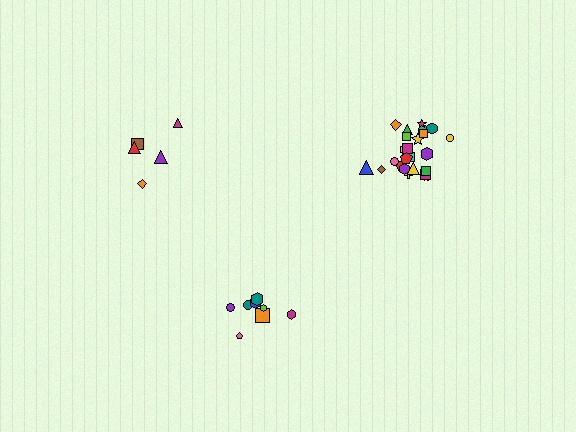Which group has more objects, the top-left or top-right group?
The top-right group.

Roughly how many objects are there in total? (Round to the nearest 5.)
Roughly 40 objects in total.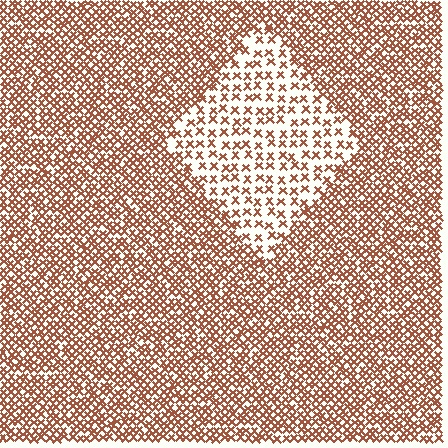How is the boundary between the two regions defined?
The boundary is defined by a change in element density (approximately 2.3x ratio). All elements are the same color, size, and shape.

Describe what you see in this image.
The image contains small brown elements arranged at two different densities. A diamond-shaped region is visible where the elements are less densely packed than the surrounding area.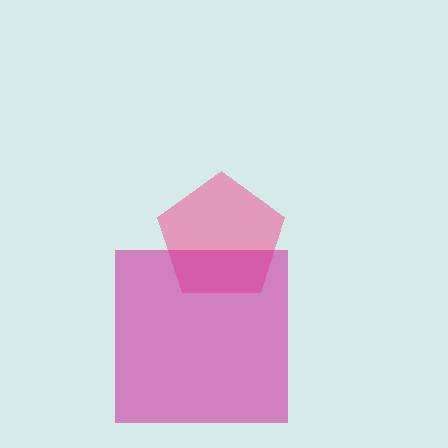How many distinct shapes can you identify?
There are 2 distinct shapes: a pink pentagon, a magenta square.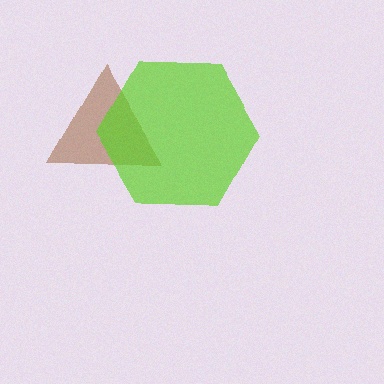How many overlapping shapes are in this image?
There are 2 overlapping shapes in the image.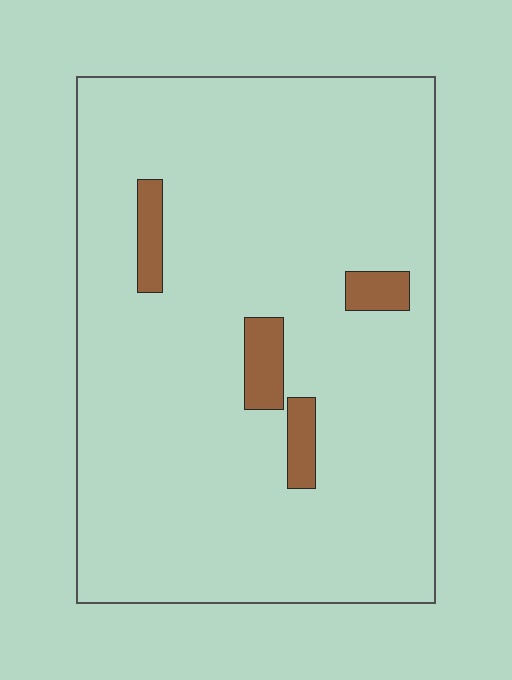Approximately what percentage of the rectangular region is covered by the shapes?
Approximately 5%.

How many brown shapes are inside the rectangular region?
4.